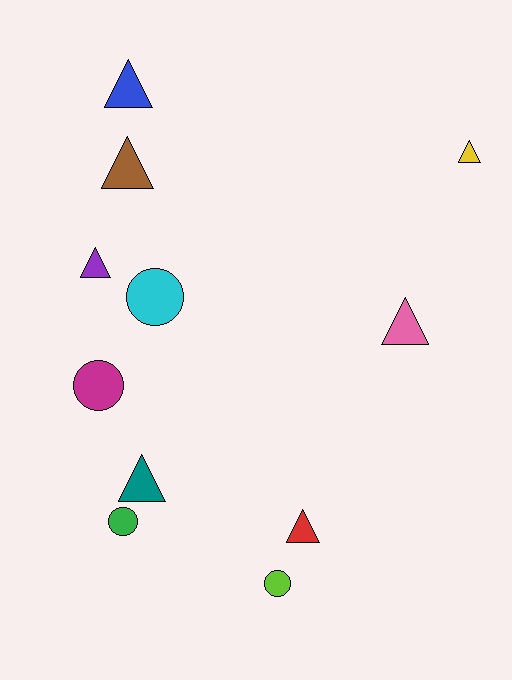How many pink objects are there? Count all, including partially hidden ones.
There is 1 pink object.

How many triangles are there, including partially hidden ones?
There are 7 triangles.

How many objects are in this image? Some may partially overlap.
There are 11 objects.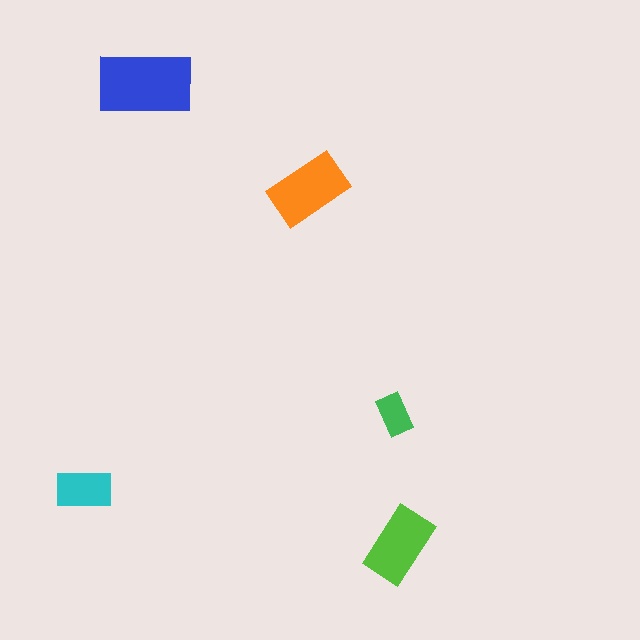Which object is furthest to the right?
The lime rectangle is rightmost.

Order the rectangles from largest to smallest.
the blue one, the orange one, the lime one, the cyan one, the green one.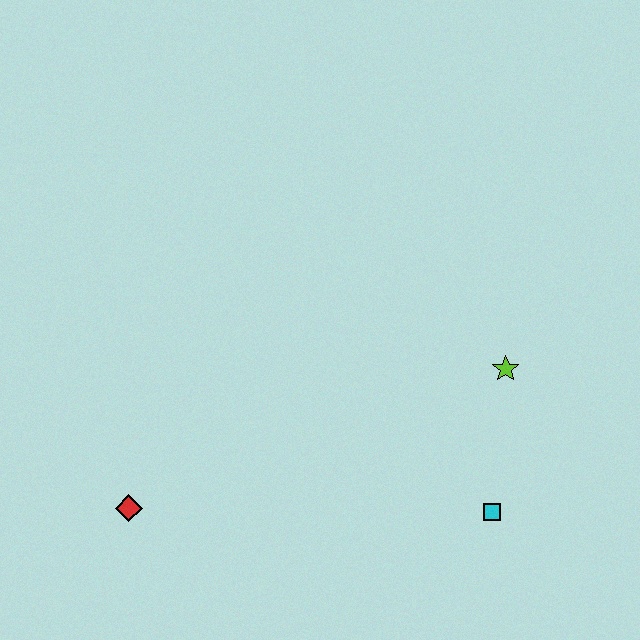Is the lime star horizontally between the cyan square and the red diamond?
No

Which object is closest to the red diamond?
The cyan square is closest to the red diamond.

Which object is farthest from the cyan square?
The red diamond is farthest from the cyan square.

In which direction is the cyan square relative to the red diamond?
The cyan square is to the right of the red diamond.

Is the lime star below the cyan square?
No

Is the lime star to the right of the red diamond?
Yes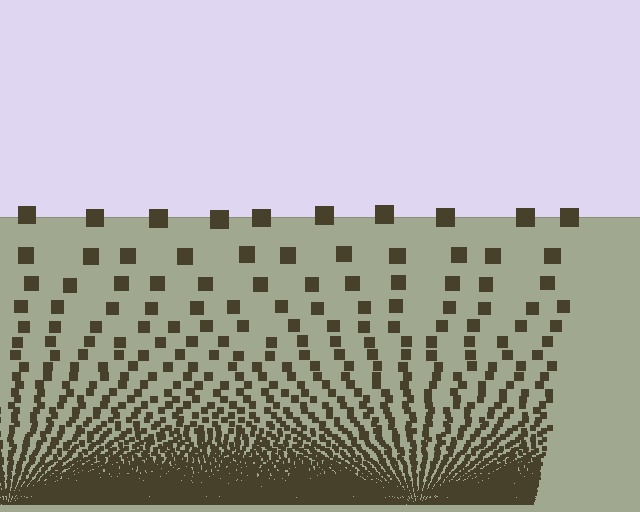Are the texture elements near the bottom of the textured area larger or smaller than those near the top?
Smaller. The gradient is inverted — elements near the bottom are smaller and denser.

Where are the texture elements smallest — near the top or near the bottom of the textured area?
Near the bottom.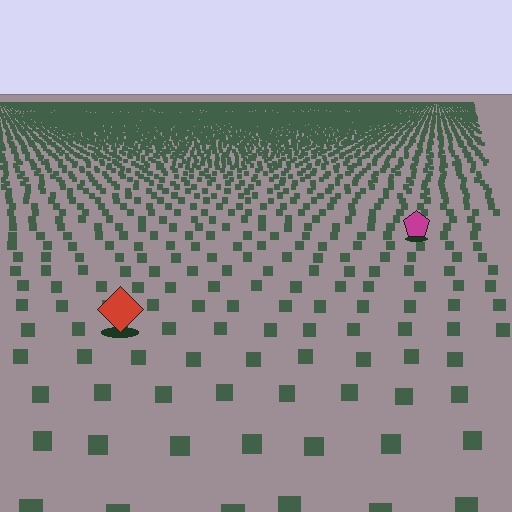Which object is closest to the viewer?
The red diamond is closest. The texture marks near it are larger and more spread out.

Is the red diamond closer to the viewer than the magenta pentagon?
Yes. The red diamond is closer — you can tell from the texture gradient: the ground texture is coarser near it.